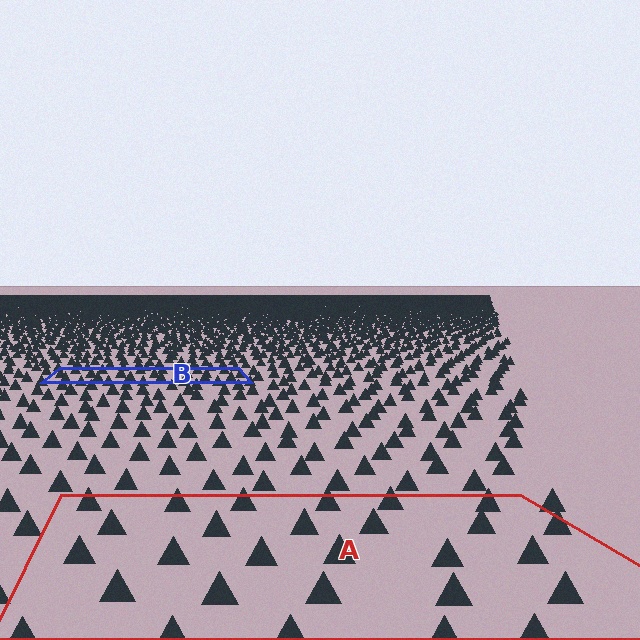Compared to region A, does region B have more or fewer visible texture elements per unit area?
Region B has more texture elements per unit area — they are packed more densely because it is farther away.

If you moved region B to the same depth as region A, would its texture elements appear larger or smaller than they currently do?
They would appear larger. At a closer depth, the same texture elements are projected at a bigger on-screen size.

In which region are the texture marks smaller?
The texture marks are smaller in region B, because it is farther away.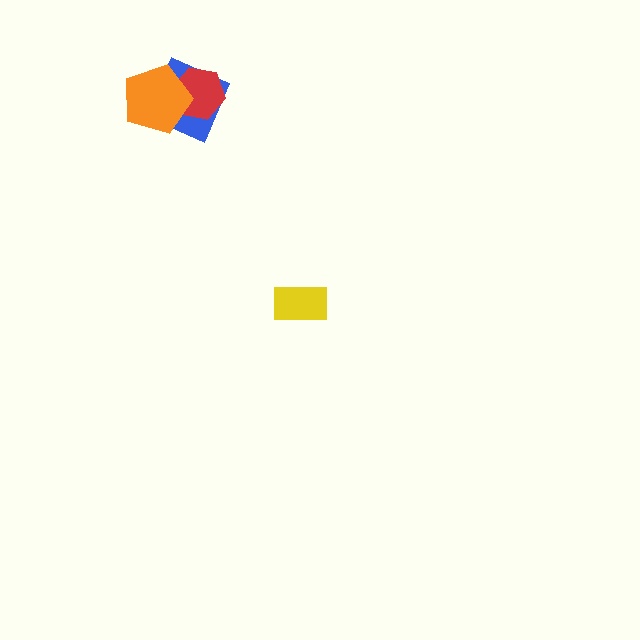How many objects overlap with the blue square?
2 objects overlap with the blue square.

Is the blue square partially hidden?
Yes, it is partially covered by another shape.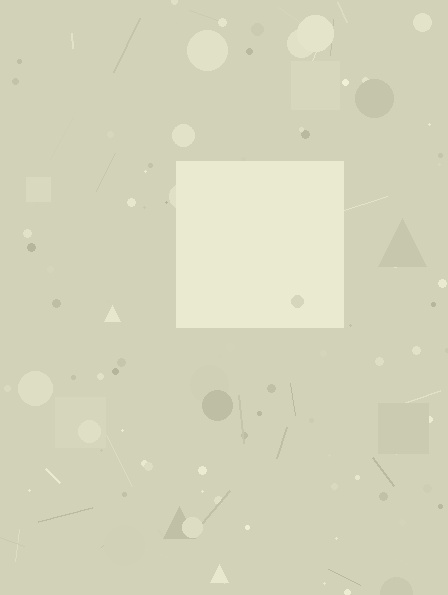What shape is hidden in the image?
A square is hidden in the image.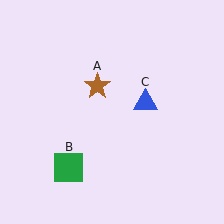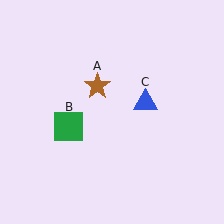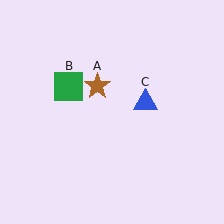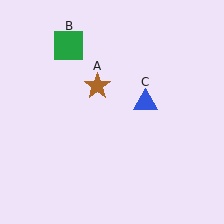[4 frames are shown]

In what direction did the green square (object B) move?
The green square (object B) moved up.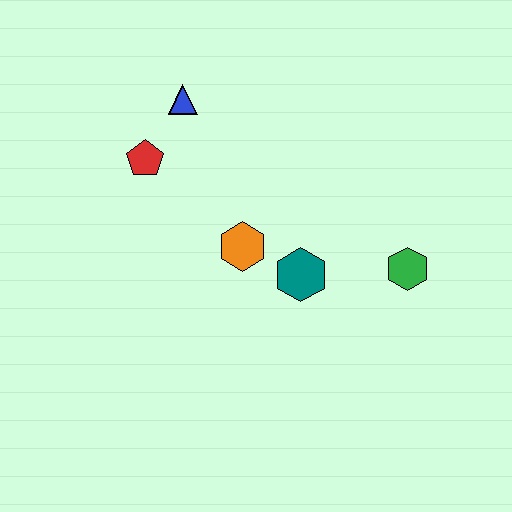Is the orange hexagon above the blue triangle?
No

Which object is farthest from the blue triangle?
The green hexagon is farthest from the blue triangle.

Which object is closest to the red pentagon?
The blue triangle is closest to the red pentagon.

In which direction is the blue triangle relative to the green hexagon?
The blue triangle is to the left of the green hexagon.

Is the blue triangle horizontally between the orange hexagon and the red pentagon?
Yes